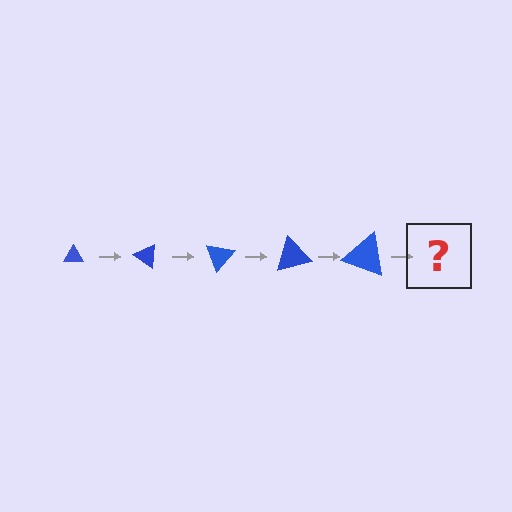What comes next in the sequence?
The next element should be a triangle, larger than the previous one and rotated 175 degrees from the start.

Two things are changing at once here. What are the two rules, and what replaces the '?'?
The two rules are that the triangle grows larger each step and it rotates 35 degrees each step. The '?' should be a triangle, larger than the previous one and rotated 175 degrees from the start.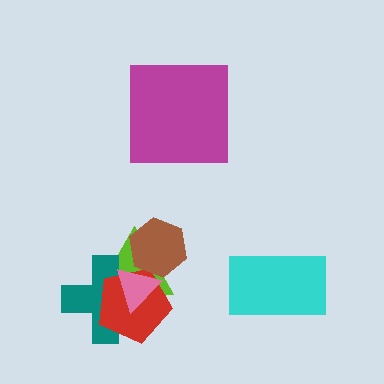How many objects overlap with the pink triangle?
4 objects overlap with the pink triangle.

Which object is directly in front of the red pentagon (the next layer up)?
The brown hexagon is directly in front of the red pentagon.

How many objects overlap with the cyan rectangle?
0 objects overlap with the cyan rectangle.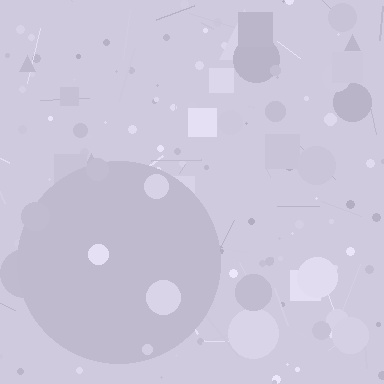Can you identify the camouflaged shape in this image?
The camouflaged shape is a circle.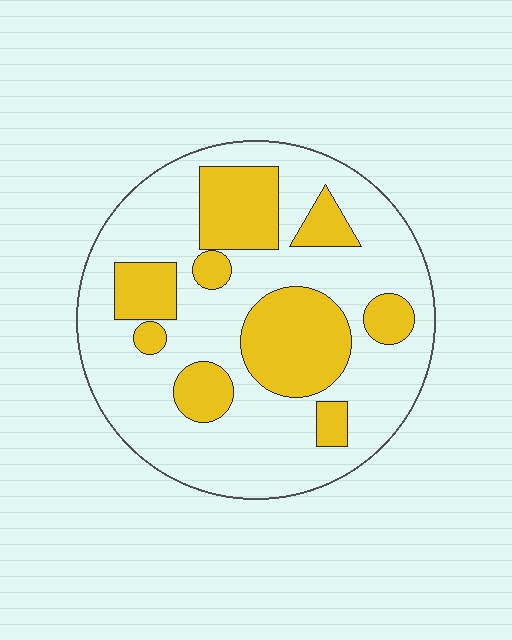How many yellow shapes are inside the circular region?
9.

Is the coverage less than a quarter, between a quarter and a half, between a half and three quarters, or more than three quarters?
Between a quarter and a half.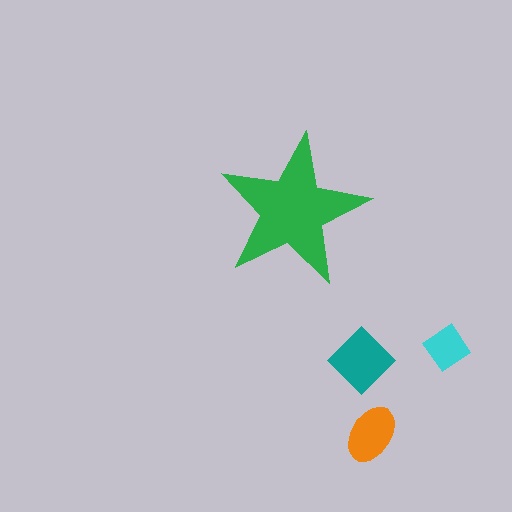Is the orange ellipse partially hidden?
No, the orange ellipse is fully visible.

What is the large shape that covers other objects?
A green star.